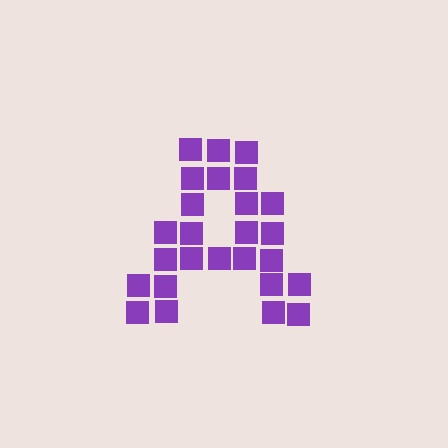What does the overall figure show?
The overall figure shows the letter A.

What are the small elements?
The small elements are squares.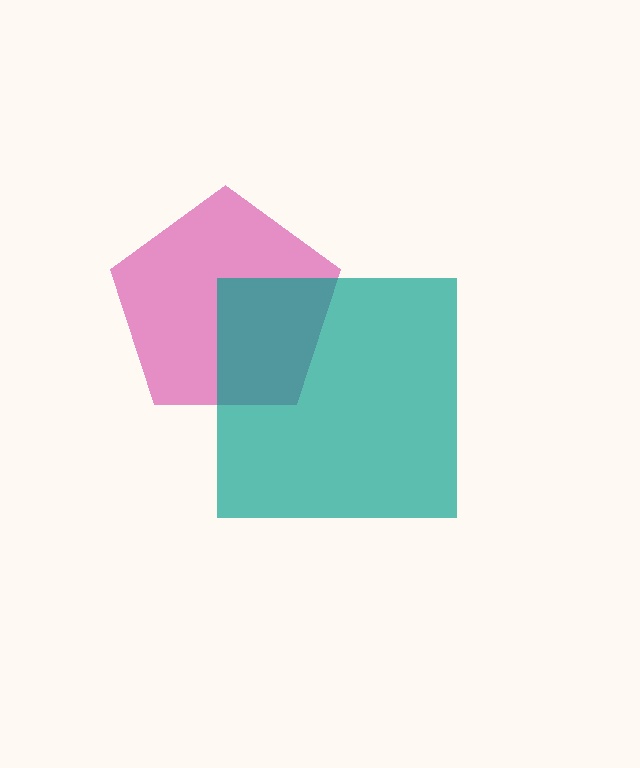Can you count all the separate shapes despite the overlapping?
Yes, there are 2 separate shapes.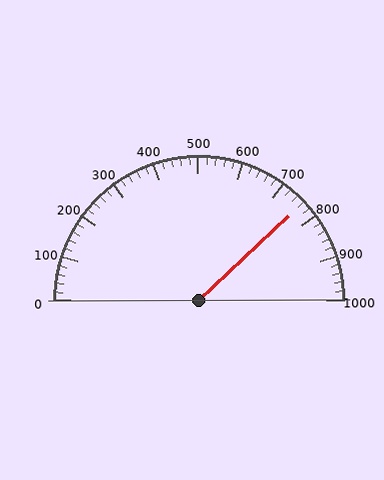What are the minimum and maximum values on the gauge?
The gauge ranges from 0 to 1000.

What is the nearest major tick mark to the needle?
The nearest major tick mark is 800.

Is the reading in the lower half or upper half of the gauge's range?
The reading is in the upper half of the range (0 to 1000).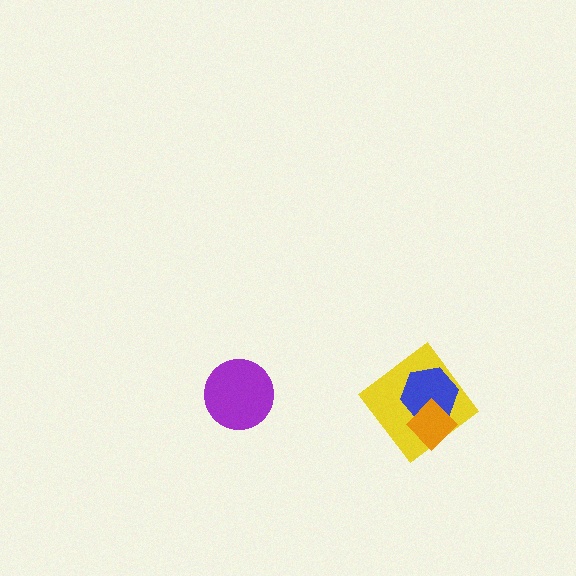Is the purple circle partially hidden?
No, no other shape covers it.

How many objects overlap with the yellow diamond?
2 objects overlap with the yellow diamond.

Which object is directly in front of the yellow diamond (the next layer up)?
The blue hexagon is directly in front of the yellow diamond.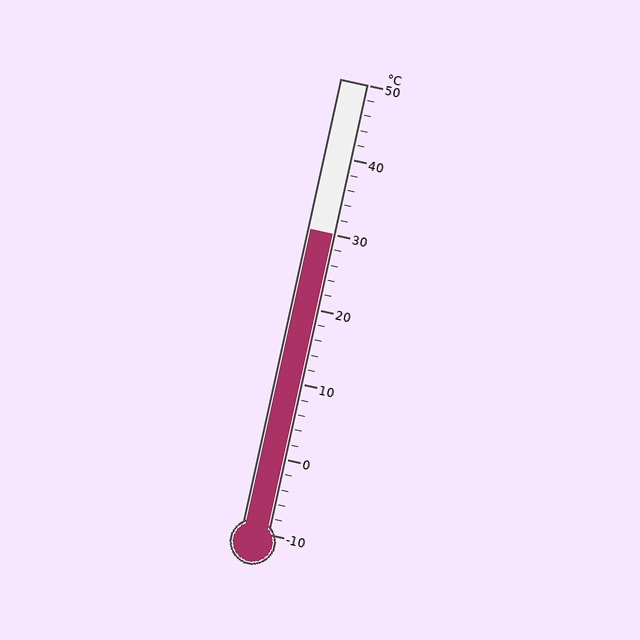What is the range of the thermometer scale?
The thermometer scale ranges from -10°C to 50°C.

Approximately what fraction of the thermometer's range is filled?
The thermometer is filled to approximately 65% of its range.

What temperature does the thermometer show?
The thermometer shows approximately 30°C.